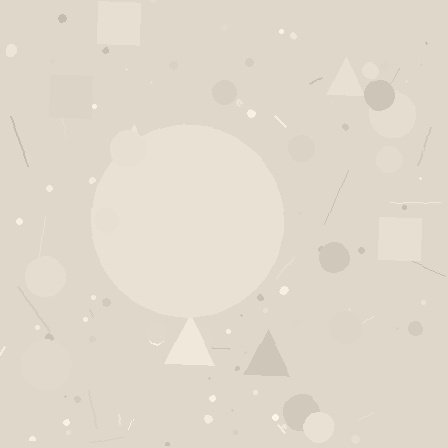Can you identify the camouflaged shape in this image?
The camouflaged shape is a circle.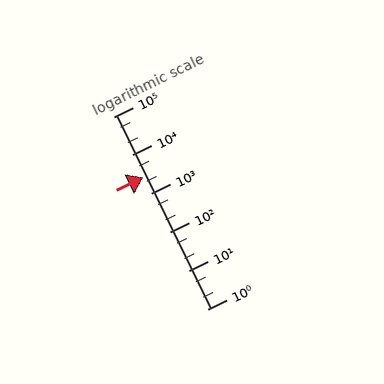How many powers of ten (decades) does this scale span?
The scale spans 5 decades, from 1 to 100000.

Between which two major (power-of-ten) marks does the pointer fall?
The pointer is between 1000 and 10000.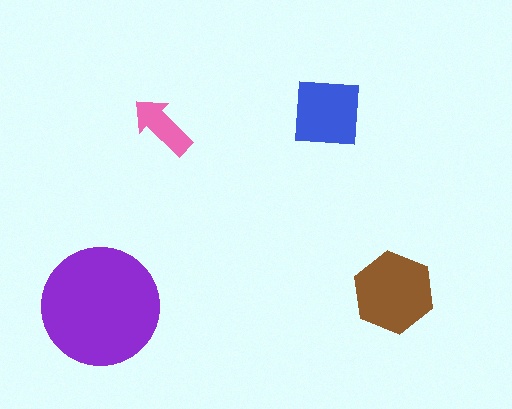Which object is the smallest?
The pink arrow.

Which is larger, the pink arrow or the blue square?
The blue square.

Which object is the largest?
The purple circle.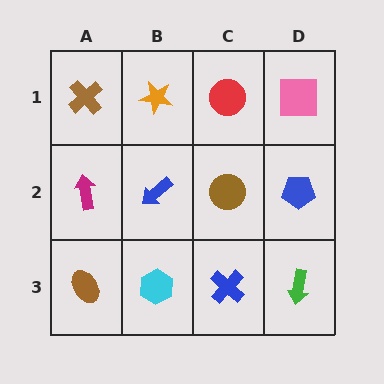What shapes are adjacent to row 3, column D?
A blue pentagon (row 2, column D), a blue cross (row 3, column C).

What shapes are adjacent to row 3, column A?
A magenta arrow (row 2, column A), a cyan hexagon (row 3, column B).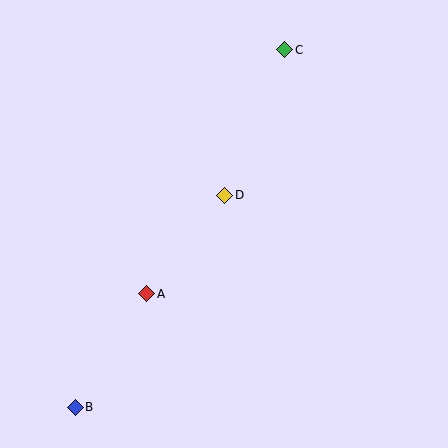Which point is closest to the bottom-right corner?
Point D is closest to the bottom-right corner.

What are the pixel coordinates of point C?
Point C is at (285, 50).